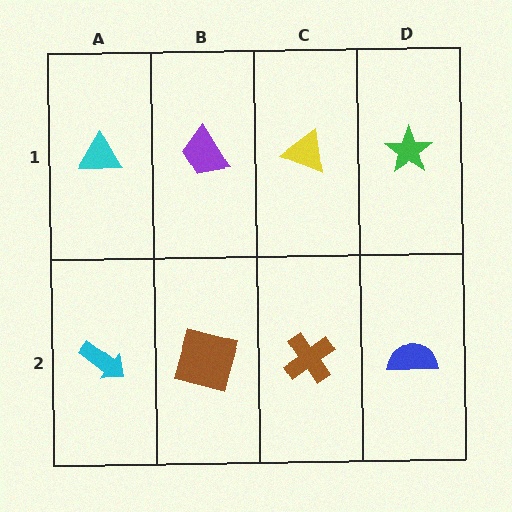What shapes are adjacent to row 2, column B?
A purple trapezoid (row 1, column B), a cyan arrow (row 2, column A), a brown cross (row 2, column C).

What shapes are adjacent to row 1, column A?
A cyan arrow (row 2, column A), a purple trapezoid (row 1, column B).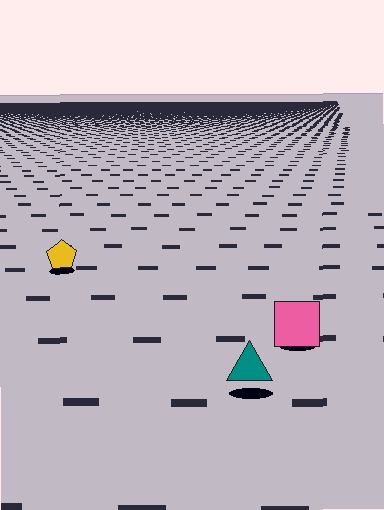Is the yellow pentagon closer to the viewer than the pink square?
No. The pink square is closer — you can tell from the texture gradient: the ground texture is coarser near it.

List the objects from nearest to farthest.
From nearest to farthest: the teal triangle, the pink square, the yellow pentagon.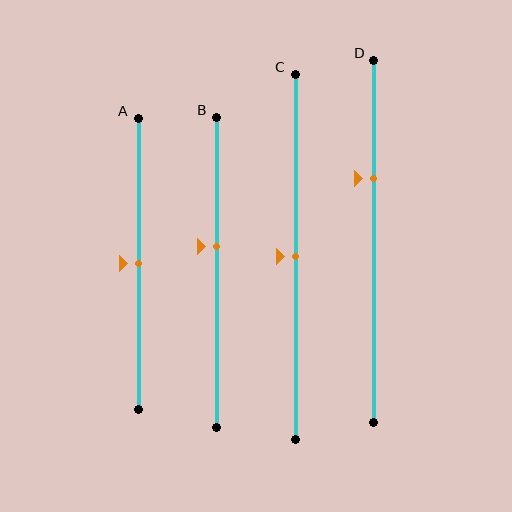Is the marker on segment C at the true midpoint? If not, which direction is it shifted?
Yes, the marker on segment C is at the true midpoint.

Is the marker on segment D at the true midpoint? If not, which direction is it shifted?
No, the marker on segment D is shifted upward by about 17% of the segment length.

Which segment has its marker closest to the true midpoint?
Segment A has its marker closest to the true midpoint.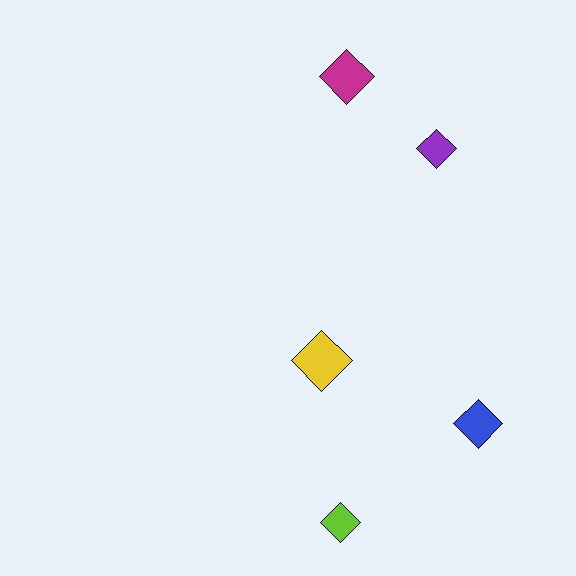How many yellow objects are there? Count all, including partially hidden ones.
There is 1 yellow object.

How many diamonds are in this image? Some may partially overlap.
There are 5 diamonds.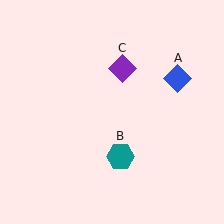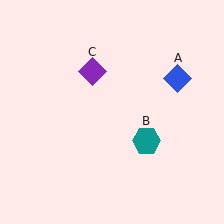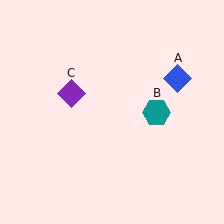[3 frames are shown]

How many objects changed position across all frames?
2 objects changed position: teal hexagon (object B), purple diamond (object C).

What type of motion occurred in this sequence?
The teal hexagon (object B), purple diamond (object C) rotated counterclockwise around the center of the scene.